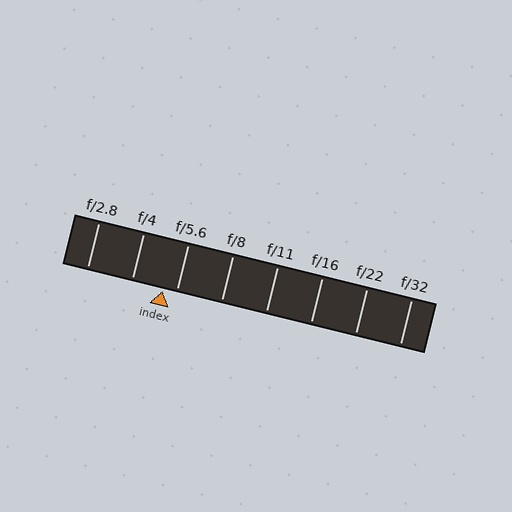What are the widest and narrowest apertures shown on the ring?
The widest aperture shown is f/2.8 and the narrowest is f/32.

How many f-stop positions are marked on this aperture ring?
There are 8 f-stop positions marked.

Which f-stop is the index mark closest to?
The index mark is closest to f/5.6.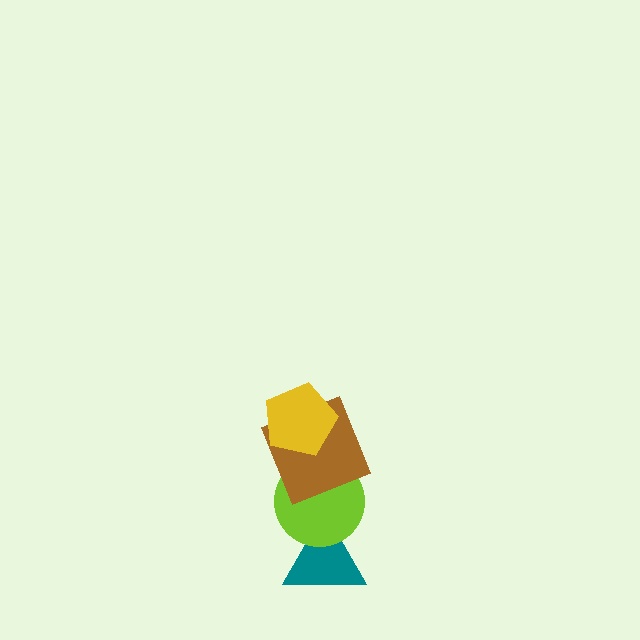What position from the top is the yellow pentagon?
The yellow pentagon is 1st from the top.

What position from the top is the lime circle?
The lime circle is 3rd from the top.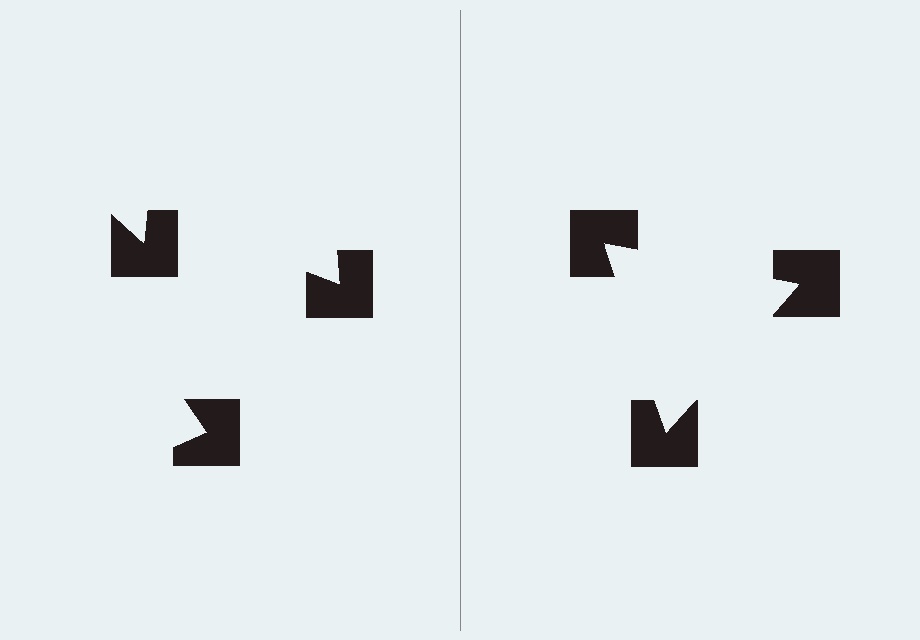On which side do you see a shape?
An illusory triangle appears on the right side. On the left side the wedge cuts are rotated, so no coherent shape forms.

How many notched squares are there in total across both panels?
6 — 3 on each side.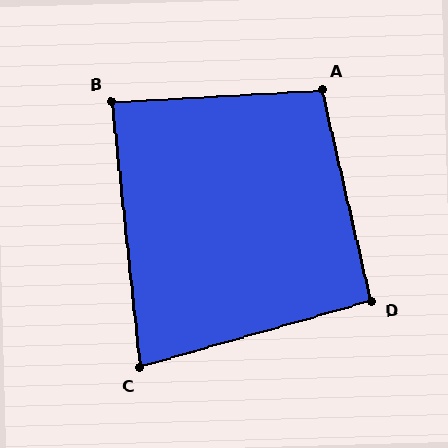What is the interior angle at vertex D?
Approximately 93 degrees (approximately right).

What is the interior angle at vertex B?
Approximately 87 degrees (approximately right).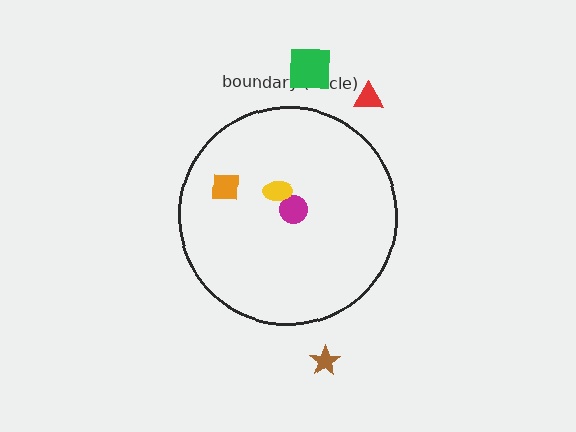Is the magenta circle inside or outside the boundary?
Inside.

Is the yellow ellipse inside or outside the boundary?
Inside.